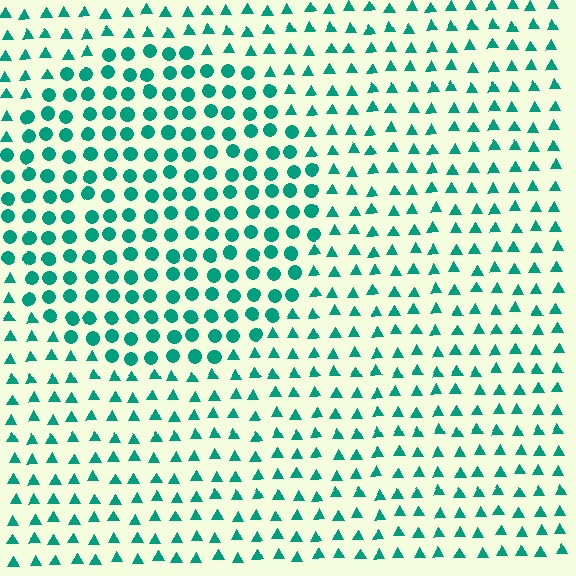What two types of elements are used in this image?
The image uses circles inside the circle region and triangles outside it.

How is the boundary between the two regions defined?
The boundary is defined by a change in element shape: circles inside vs. triangles outside. All elements share the same color and spacing.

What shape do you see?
I see a circle.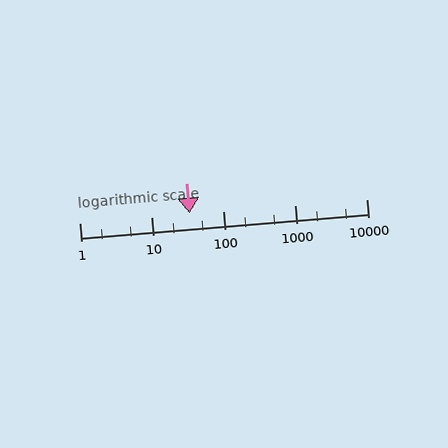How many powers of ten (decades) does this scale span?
The scale spans 4 decades, from 1 to 10000.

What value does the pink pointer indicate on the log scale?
The pointer indicates approximately 34.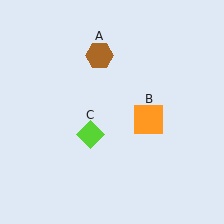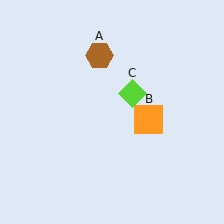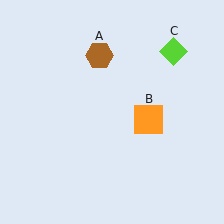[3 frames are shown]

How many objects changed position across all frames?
1 object changed position: lime diamond (object C).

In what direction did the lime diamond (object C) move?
The lime diamond (object C) moved up and to the right.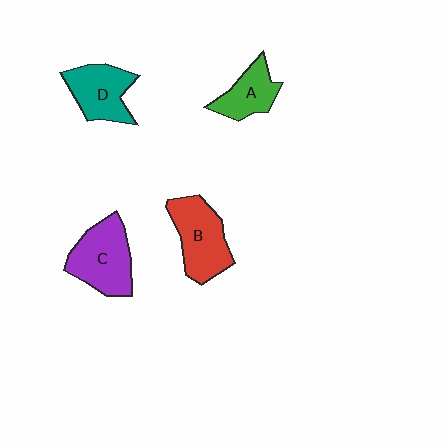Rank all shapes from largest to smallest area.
From largest to smallest: C (purple), B (red), D (teal), A (green).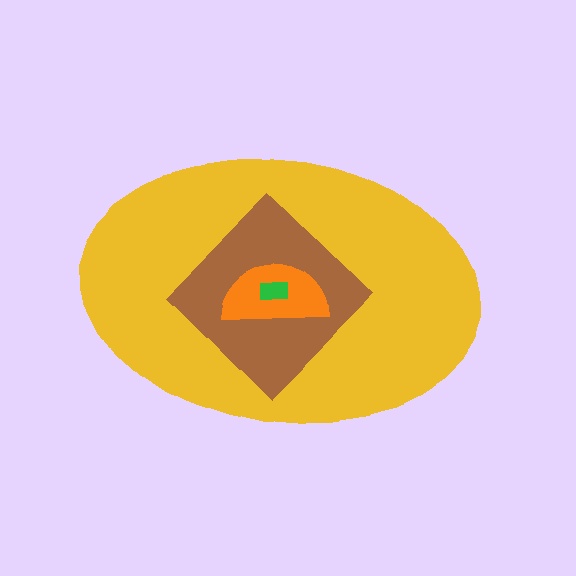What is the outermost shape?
The yellow ellipse.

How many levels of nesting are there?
4.